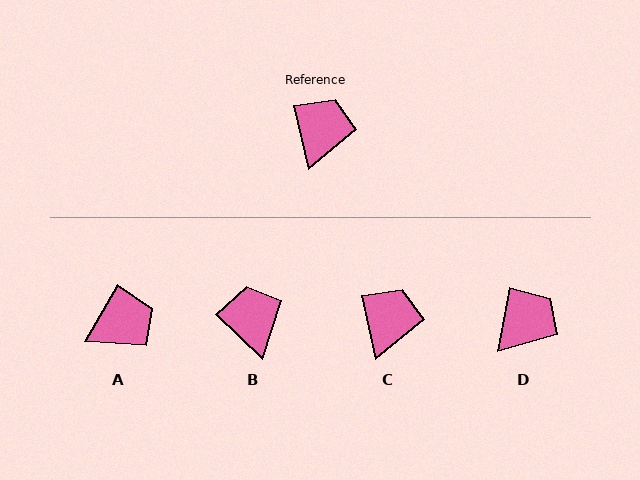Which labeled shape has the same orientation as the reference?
C.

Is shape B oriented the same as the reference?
No, it is off by about 33 degrees.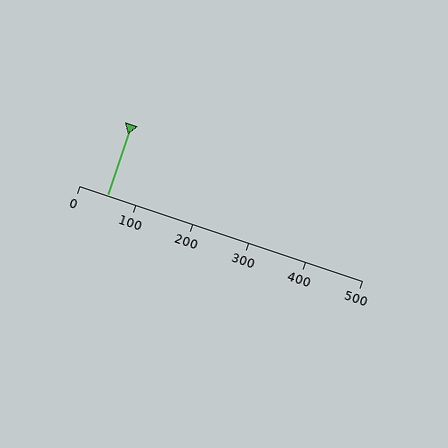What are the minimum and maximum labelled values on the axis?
The axis runs from 0 to 500.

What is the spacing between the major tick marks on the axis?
The major ticks are spaced 100 apart.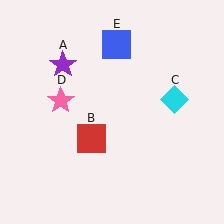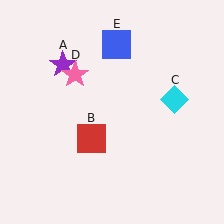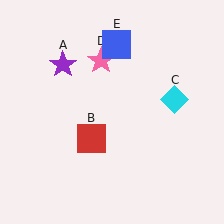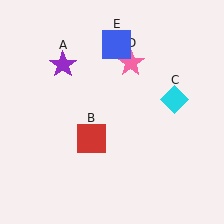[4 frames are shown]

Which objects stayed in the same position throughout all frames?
Purple star (object A) and red square (object B) and cyan diamond (object C) and blue square (object E) remained stationary.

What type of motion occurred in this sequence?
The pink star (object D) rotated clockwise around the center of the scene.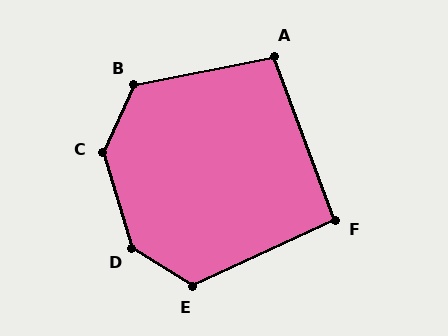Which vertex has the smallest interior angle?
F, at approximately 95 degrees.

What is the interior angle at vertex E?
Approximately 123 degrees (obtuse).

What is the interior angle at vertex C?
Approximately 138 degrees (obtuse).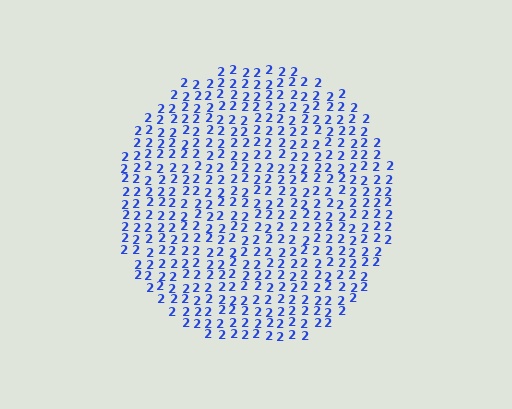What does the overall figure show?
The overall figure shows a circle.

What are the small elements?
The small elements are digit 2's.